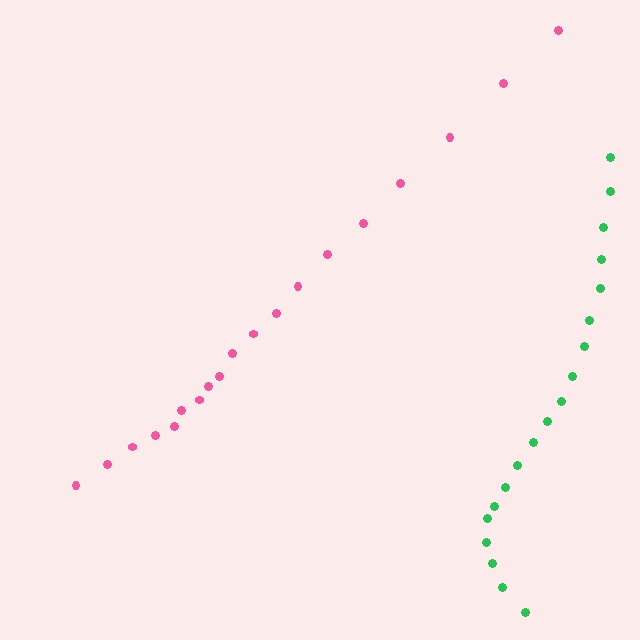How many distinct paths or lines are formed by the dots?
There are 2 distinct paths.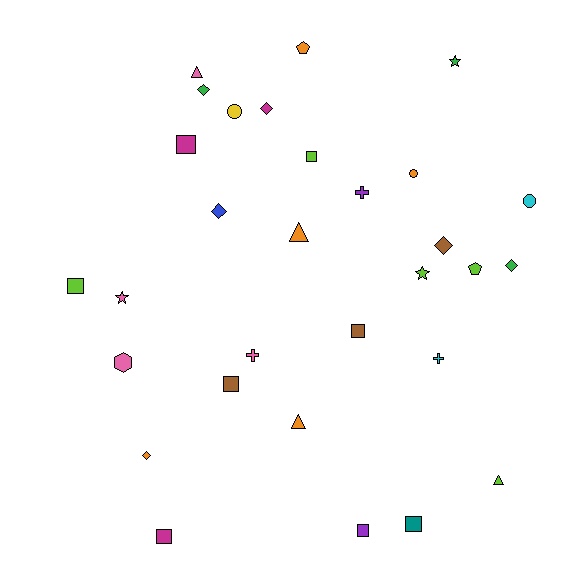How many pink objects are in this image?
There are 4 pink objects.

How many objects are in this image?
There are 30 objects.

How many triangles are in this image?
There are 4 triangles.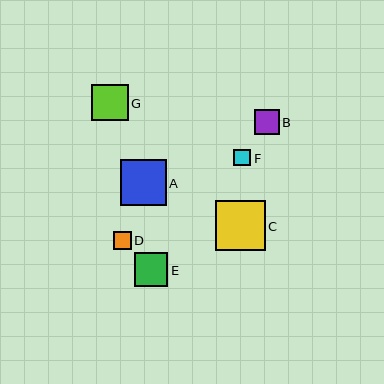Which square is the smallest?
Square F is the smallest with a size of approximately 17 pixels.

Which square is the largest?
Square C is the largest with a size of approximately 50 pixels.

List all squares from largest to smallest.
From largest to smallest: C, A, G, E, B, D, F.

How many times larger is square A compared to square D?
Square A is approximately 2.6 times the size of square D.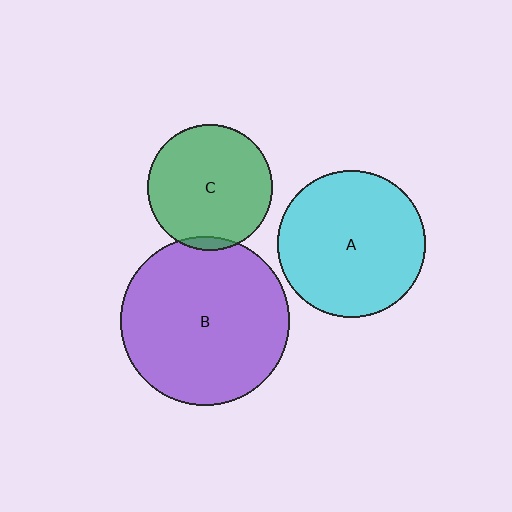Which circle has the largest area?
Circle B (purple).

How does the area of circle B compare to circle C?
Approximately 1.8 times.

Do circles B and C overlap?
Yes.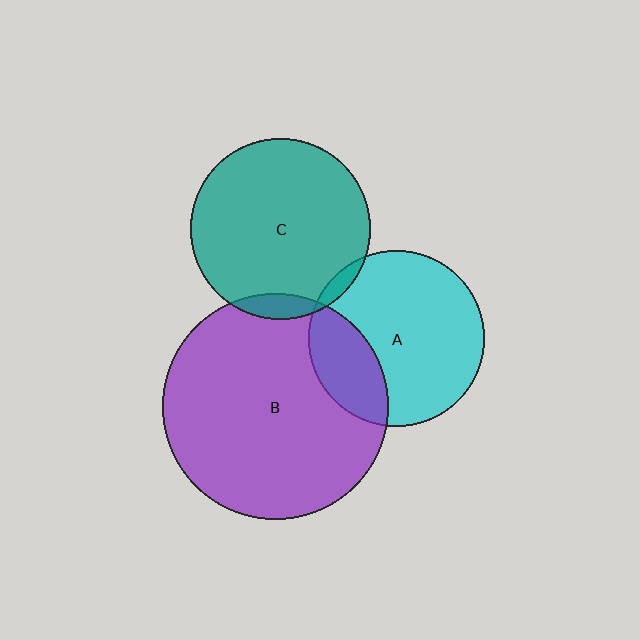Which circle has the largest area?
Circle B (purple).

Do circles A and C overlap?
Yes.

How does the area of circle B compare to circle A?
Approximately 1.7 times.